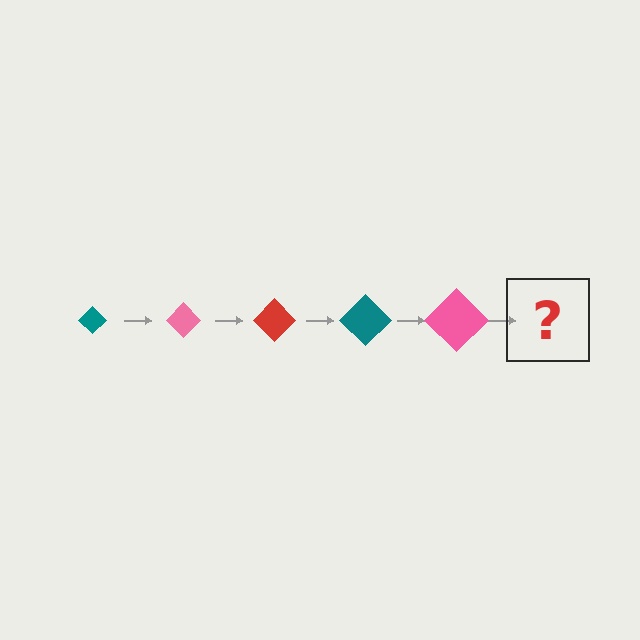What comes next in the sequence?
The next element should be a red diamond, larger than the previous one.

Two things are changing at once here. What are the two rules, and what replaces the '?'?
The two rules are that the diamond grows larger each step and the color cycles through teal, pink, and red. The '?' should be a red diamond, larger than the previous one.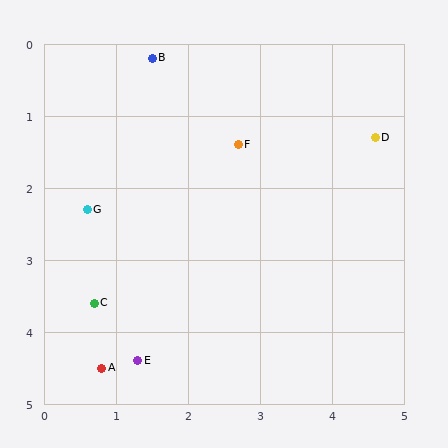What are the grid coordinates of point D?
Point D is at approximately (4.6, 1.3).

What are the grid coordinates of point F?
Point F is at approximately (2.7, 1.4).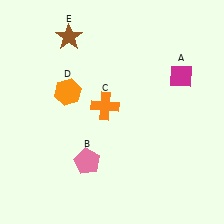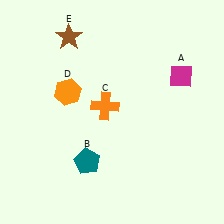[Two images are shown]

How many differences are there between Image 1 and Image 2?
There is 1 difference between the two images.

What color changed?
The pentagon (B) changed from pink in Image 1 to teal in Image 2.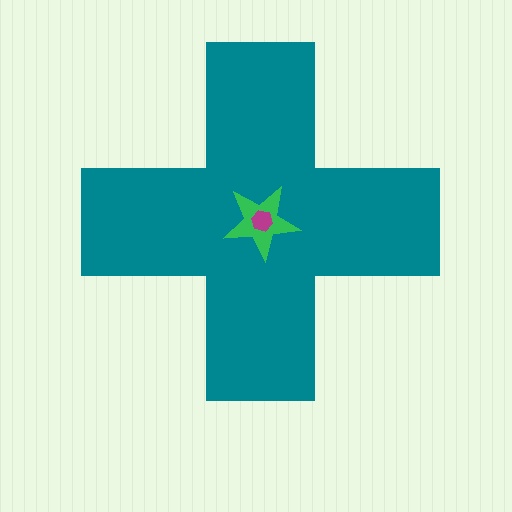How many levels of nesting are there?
3.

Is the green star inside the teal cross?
Yes.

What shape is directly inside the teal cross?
The green star.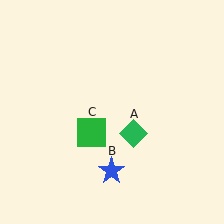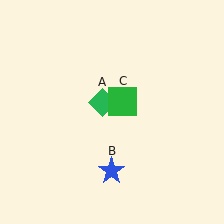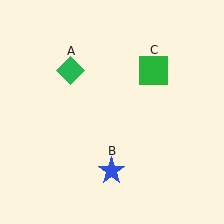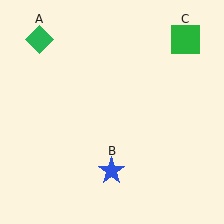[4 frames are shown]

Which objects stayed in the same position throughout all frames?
Blue star (object B) remained stationary.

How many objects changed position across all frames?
2 objects changed position: green diamond (object A), green square (object C).